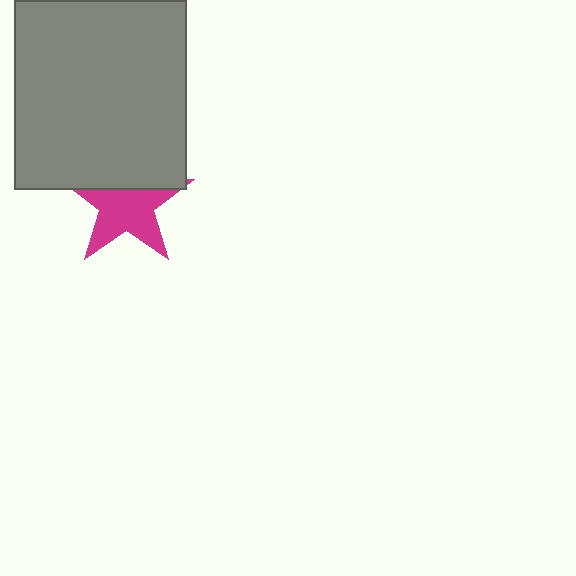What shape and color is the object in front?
The object in front is a gray rectangle.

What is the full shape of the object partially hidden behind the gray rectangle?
The partially hidden object is a magenta star.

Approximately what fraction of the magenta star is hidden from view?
Roughly 35% of the magenta star is hidden behind the gray rectangle.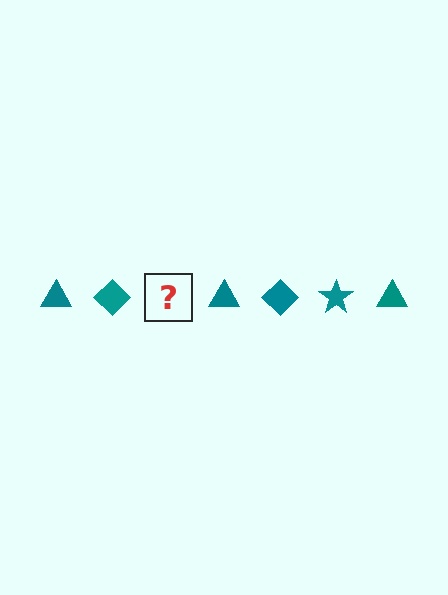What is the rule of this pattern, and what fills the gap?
The rule is that the pattern cycles through triangle, diamond, star shapes in teal. The gap should be filled with a teal star.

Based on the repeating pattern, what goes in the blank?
The blank should be a teal star.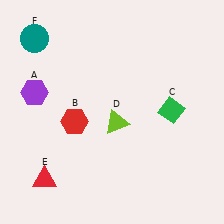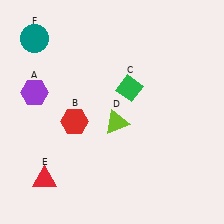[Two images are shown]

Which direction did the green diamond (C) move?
The green diamond (C) moved left.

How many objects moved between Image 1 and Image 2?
1 object moved between the two images.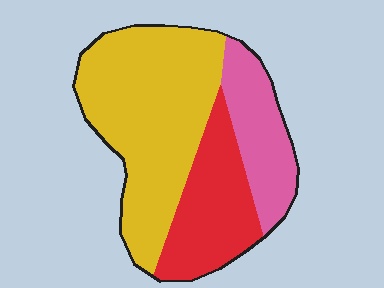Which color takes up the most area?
Yellow, at roughly 55%.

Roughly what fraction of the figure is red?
Red takes up about one quarter (1/4) of the figure.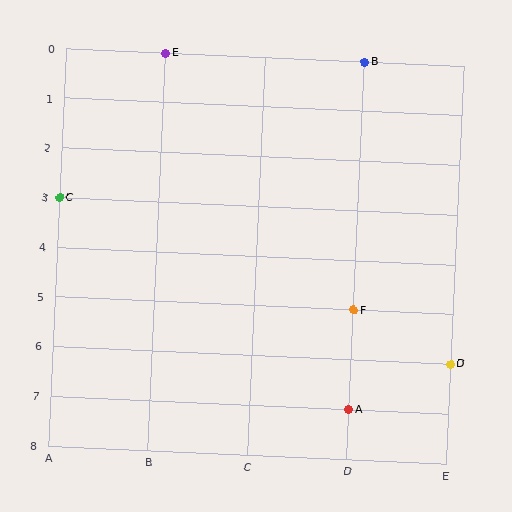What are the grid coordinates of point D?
Point D is at grid coordinates (E, 6).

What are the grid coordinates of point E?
Point E is at grid coordinates (B, 0).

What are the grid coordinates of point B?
Point B is at grid coordinates (D, 0).